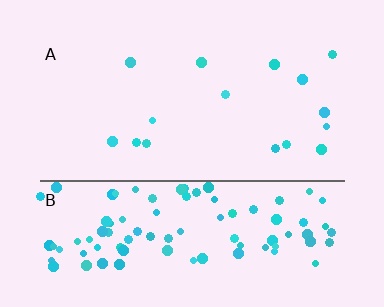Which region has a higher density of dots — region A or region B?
B (the bottom).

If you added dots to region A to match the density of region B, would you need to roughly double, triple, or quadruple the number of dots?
Approximately quadruple.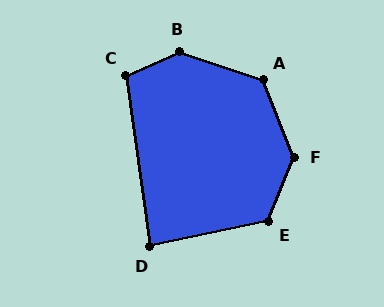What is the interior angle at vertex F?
Approximately 136 degrees (obtuse).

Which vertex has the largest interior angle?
B, at approximately 138 degrees.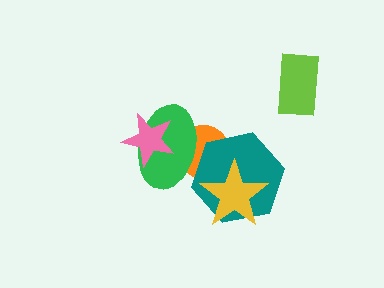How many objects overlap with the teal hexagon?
3 objects overlap with the teal hexagon.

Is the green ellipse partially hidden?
Yes, it is partially covered by another shape.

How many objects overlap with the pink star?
1 object overlaps with the pink star.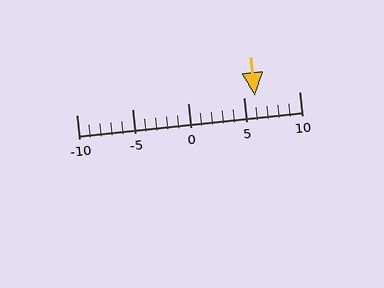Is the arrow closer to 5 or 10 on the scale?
The arrow is closer to 5.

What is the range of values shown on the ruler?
The ruler shows values from -10 to 10.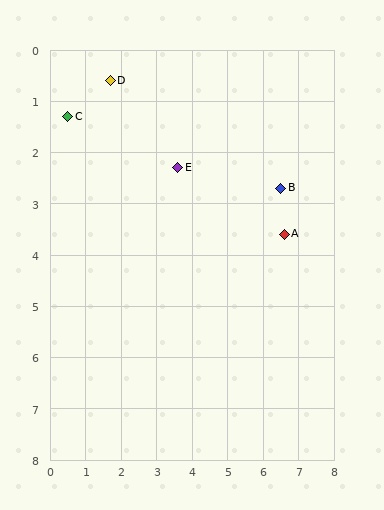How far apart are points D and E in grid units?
Points D and E are about 2.5 grid units apart.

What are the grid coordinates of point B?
Point B is at approximately (6.5, 2.7).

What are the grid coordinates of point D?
Point D is at approximately (1.7, 0.6).